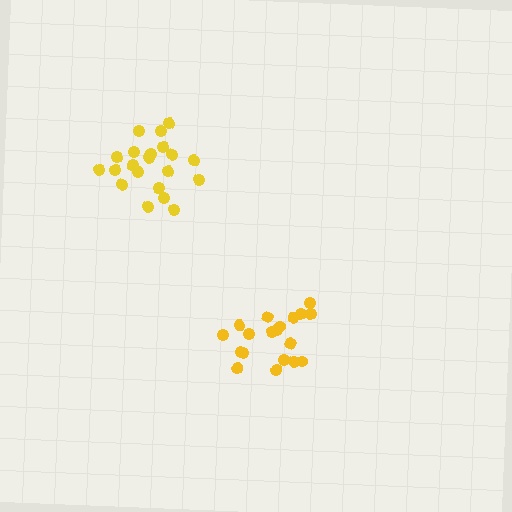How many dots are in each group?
Group 1: 19 dots, Group 2: 21 dots (40 total).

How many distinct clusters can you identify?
There are 2 distinct clusters.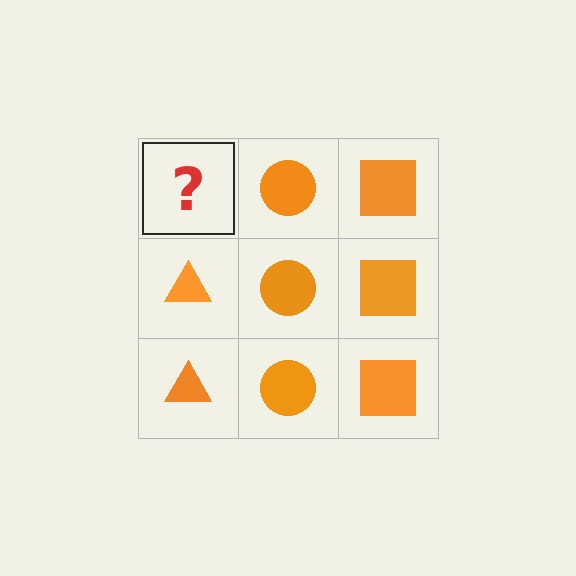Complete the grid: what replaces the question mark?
The question mark should be replaced with an orange triangle.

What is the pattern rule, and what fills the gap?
The rule is that each column has a consistent shape. The gap should be filled with an orange triangle.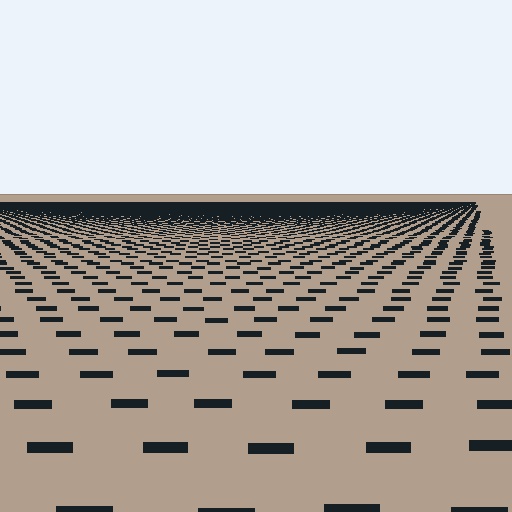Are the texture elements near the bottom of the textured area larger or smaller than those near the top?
Larger. Near the bottom, elements are closer to the viewer and appear at a bigger on-screen size.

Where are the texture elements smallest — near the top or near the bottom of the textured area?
Near the top.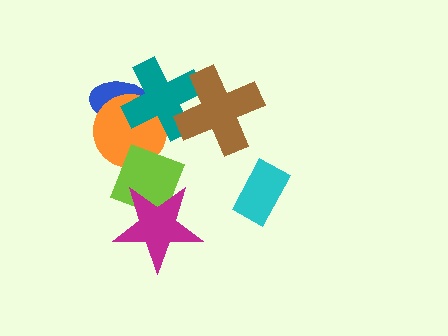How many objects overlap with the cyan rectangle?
0 objects overlap with the cyan rectangle.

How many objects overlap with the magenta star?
1 object overlaps with the magenta star.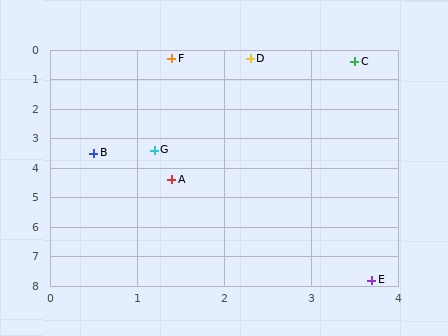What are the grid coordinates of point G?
Point G is at approximately (1.2, 3.4).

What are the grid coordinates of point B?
Point B is at approximately (0.5, 3.5).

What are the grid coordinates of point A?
Point A is at approximately (1.4, 4.4).